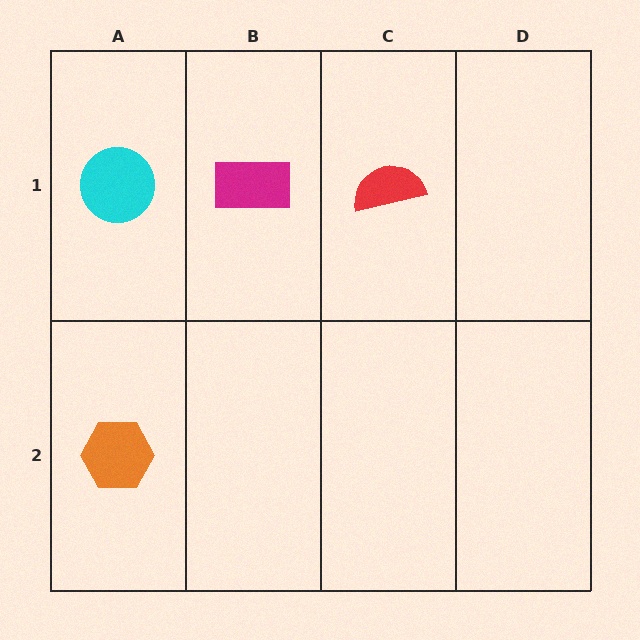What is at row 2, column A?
An orange hexagon.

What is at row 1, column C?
A red semicircle.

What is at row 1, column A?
A cyan circle.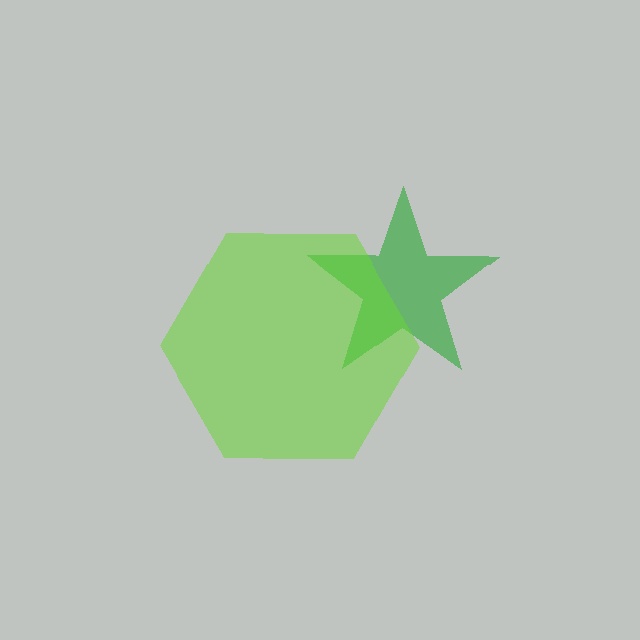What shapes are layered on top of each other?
The layered shapes are: a green star, a lime hexagon.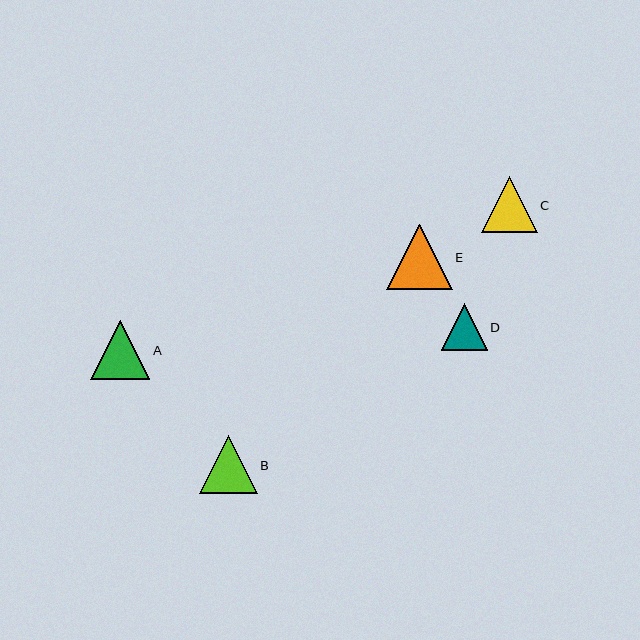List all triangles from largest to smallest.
From largest to smallest: E, A, B, C, D.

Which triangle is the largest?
Triangle E is the largest with a size of approximately 65 pixels.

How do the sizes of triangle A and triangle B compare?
Triangle A and triangle B are approximately the same size.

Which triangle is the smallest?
Triangle D is the smallest with a size of approximately 46 pixels.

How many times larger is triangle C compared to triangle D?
Triangle C is approximately 1.2 times the size of triangle D.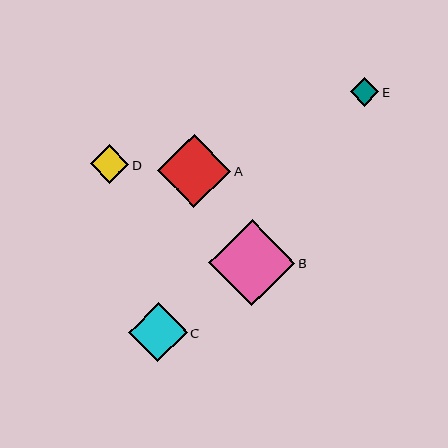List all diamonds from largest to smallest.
From largest to smallest: B, A, C, D, E.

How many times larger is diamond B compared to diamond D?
Diamond B is approximately 2.2 times the size of diamond D.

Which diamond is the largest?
Diamond B is the largest with a size of approximately 87 pixels.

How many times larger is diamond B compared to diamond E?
Diamond B is approximately 3.0 times the size of diamond E.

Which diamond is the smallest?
Diamond E is the smallest with a size of approximately 29 pixels.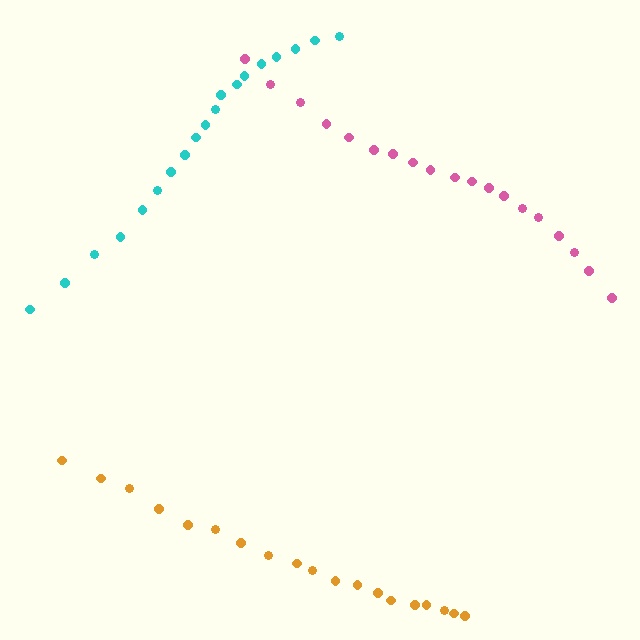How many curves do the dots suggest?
There are 3 distinct paths.